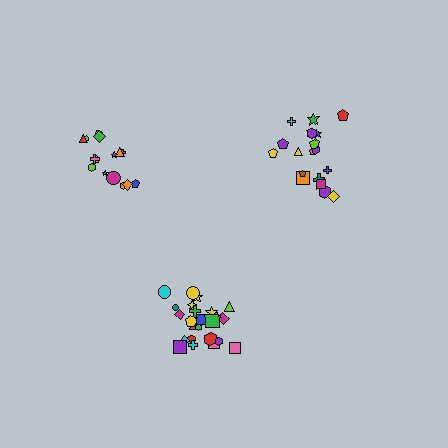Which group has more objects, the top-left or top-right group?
The top-right group.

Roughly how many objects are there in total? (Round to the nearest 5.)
Roughly 60 objects in total.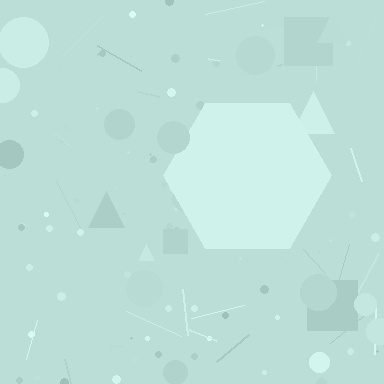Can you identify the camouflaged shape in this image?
The camouflaged shape is a hexagon.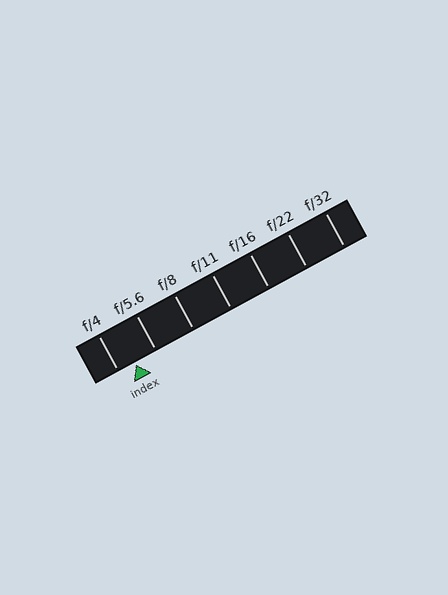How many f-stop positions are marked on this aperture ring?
There are 7 f-stop positions marked.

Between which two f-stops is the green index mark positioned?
The index mark is between f/4 and f/5.6.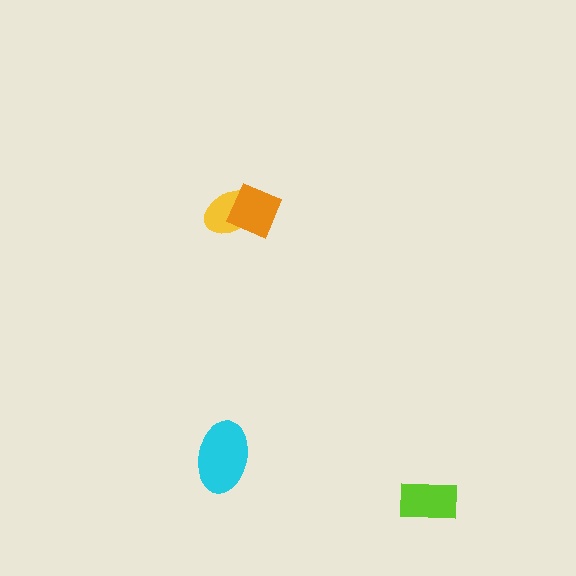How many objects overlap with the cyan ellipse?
0 objects overlap with the cyan ellipse.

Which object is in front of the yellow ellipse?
The orange diamond is in front of the yellow ellipse.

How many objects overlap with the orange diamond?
1 object overlaps with the orange diamond.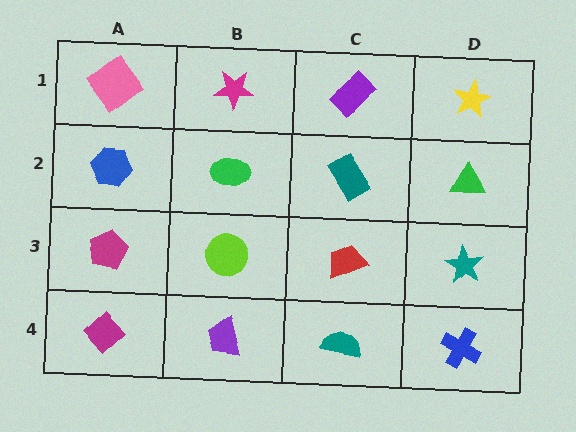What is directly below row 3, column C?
A teal semicircle.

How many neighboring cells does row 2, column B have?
4.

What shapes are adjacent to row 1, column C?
A teal rectangle (row 2, column C), a magenta star (row 1, column B), a yellow star (row 1, column D).